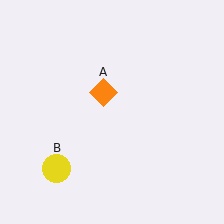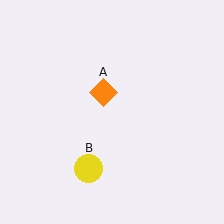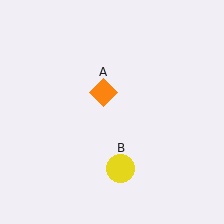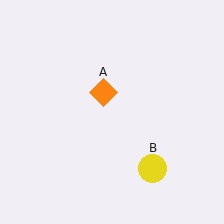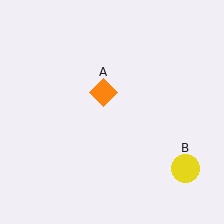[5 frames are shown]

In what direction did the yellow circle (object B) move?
The yellow circle (object B) moved right.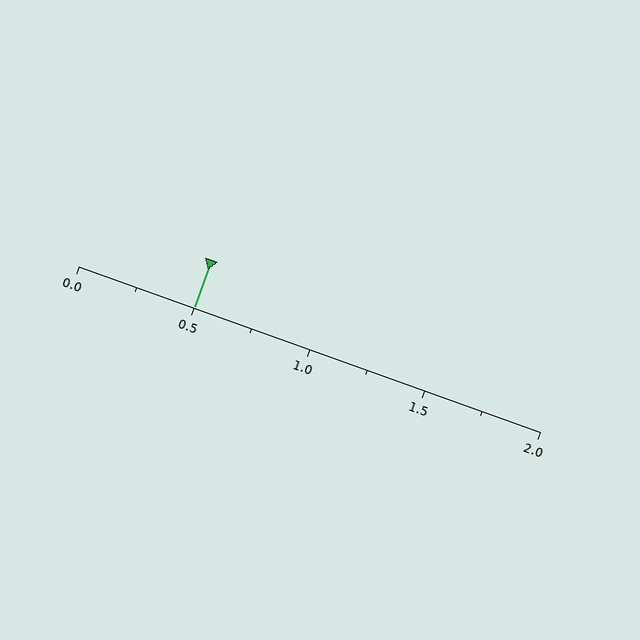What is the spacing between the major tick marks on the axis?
The major ticks are spaced 0.5 apart.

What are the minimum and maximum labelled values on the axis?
The axis runs from 0.0 to 2.0.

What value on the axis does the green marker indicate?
The marker indicates approximately 0.5.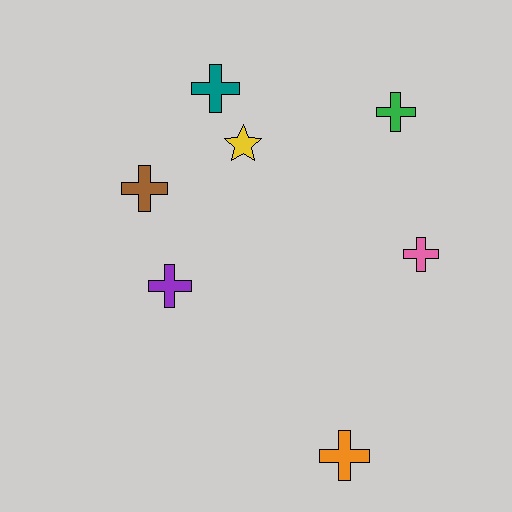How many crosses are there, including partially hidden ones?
There are 6 crosses.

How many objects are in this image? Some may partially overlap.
There are 7 objects.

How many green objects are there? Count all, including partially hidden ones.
There is 1 green object.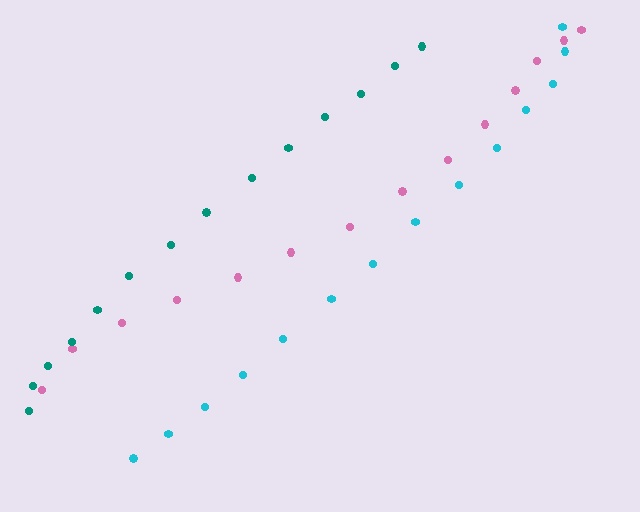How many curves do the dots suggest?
There are 3 distinct paths.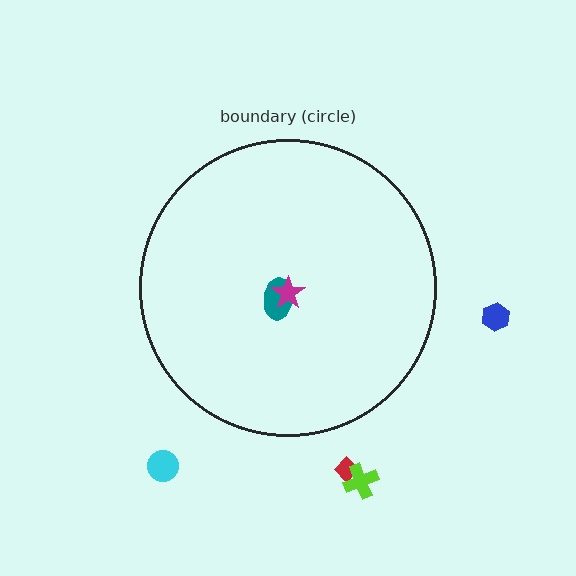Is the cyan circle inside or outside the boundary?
Outside.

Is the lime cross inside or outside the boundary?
Outside.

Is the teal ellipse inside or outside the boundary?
Inside.